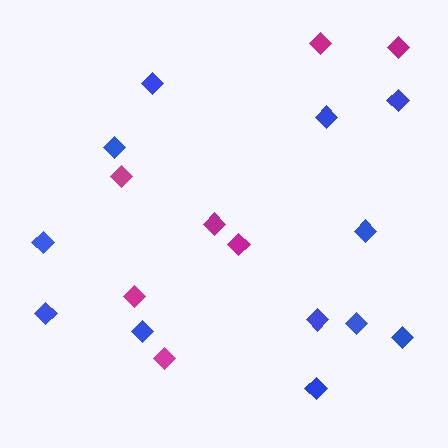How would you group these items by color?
There are 2 groups: one group of blue diamonds (12) and one group of magenta diamonds (7).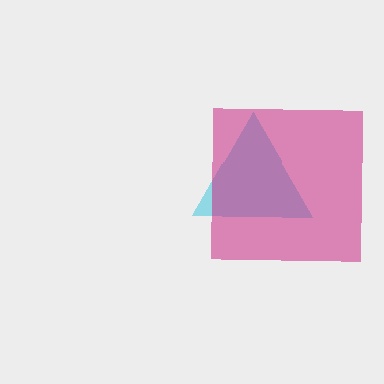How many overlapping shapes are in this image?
There are 2 overlapping shapes in the image.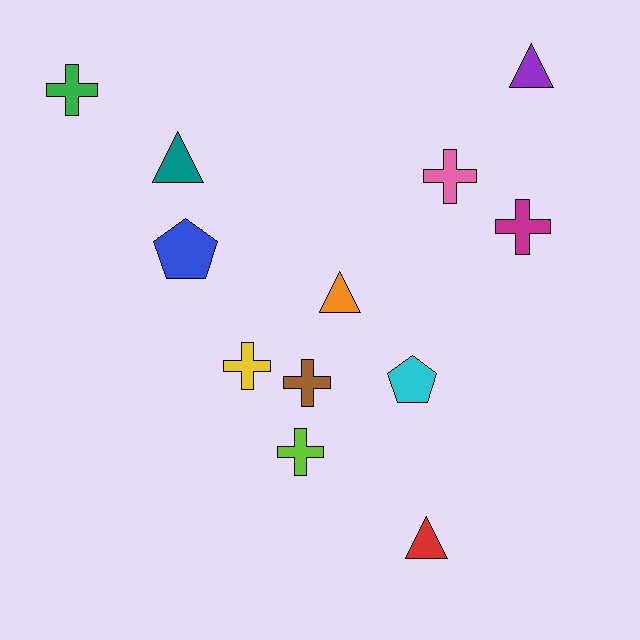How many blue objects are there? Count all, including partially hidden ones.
There is 1 blue object.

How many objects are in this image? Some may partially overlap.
There are 12 objects.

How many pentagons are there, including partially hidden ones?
There are 2 pentagons.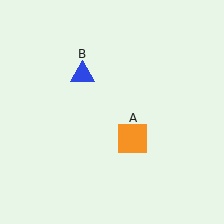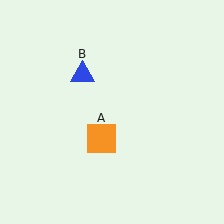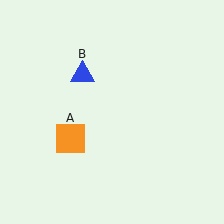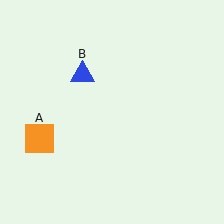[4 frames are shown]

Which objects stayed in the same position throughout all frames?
Blue triangle (object B) remained stationary.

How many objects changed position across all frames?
1 object changed position: orange square (object A).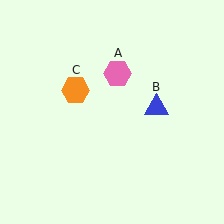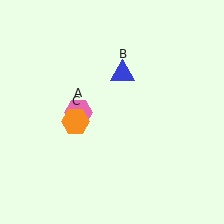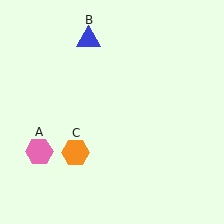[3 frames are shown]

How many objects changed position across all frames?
3 objects changed position: pink hexagon (object A), blue triangle (object B), orange hexagon (object C).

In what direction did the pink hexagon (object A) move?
The pink hexagon (object A) moved down and to the left.